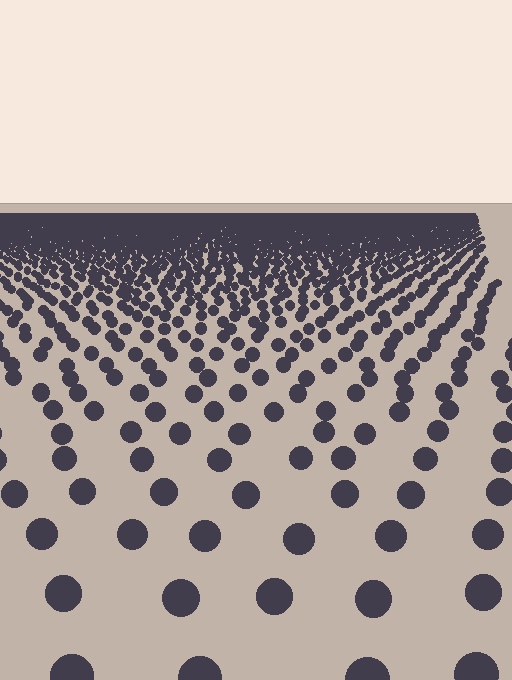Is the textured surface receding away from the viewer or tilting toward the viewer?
The surface is receding away from the viewer. Texture elements get smaller and denser toward the top.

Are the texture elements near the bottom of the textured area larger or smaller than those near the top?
Larger. Near the bottom, elements are closer to the viewer and appear at a bigger on-screen size.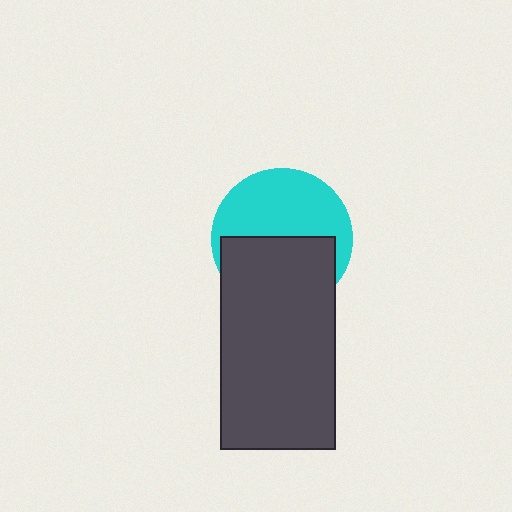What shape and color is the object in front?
The object in front is a dark gray rectangle.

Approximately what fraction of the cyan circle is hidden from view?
Roughly 48% of the cyan circle is hidden behind the dark gray rectangle.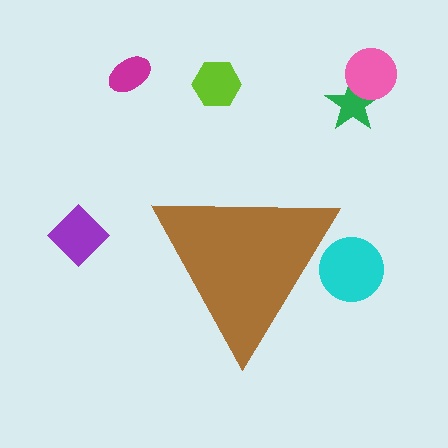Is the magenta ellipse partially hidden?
No, the magenta ellipse is fully visible.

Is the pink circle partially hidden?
No, the pink circle is fully visible.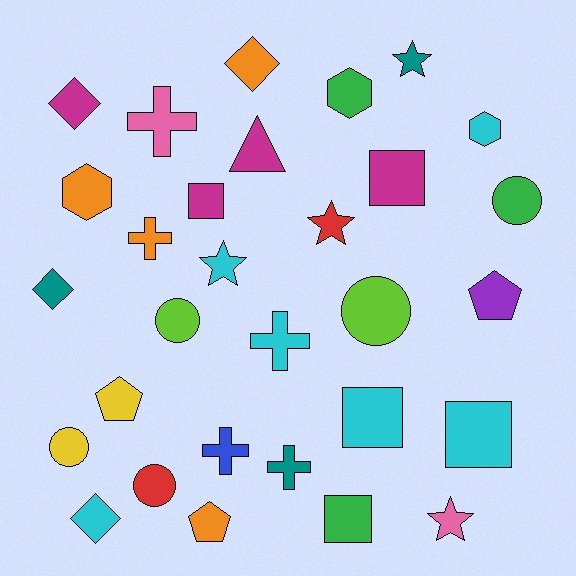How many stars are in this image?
There are 4 stars.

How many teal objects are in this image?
There are 3 teal objects.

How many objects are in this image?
There are 30 objects.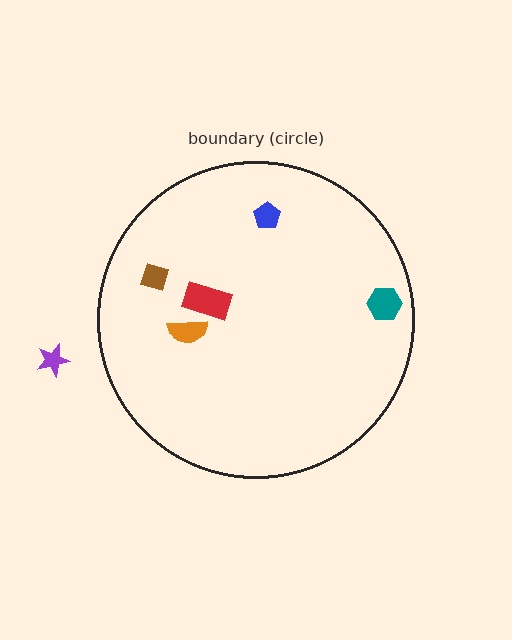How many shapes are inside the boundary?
5 inside, 1 outside.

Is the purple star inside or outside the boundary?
Outside.